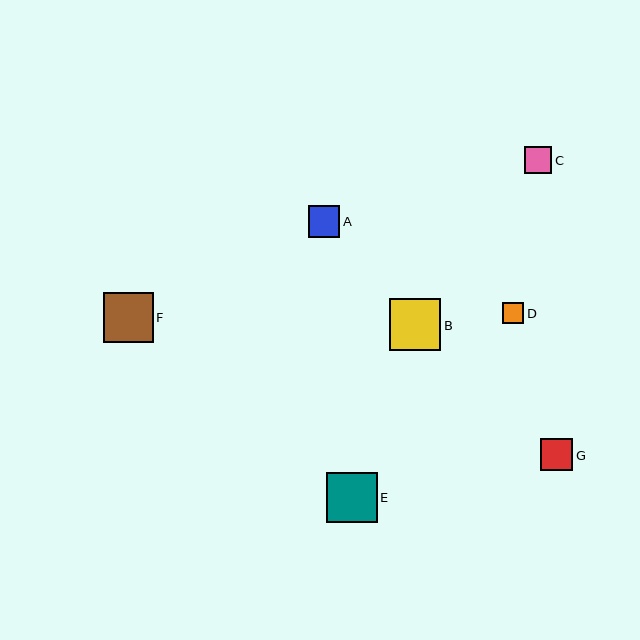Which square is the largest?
Square B is the largest with a size of approximately 52 pixels.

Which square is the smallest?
Square D is the smallest with a size of approximately 21 pixels.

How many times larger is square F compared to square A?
Square F is approximately 1.6 times the size of square A.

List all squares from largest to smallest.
From largest to smallest: B, E, F, G, A, C, D.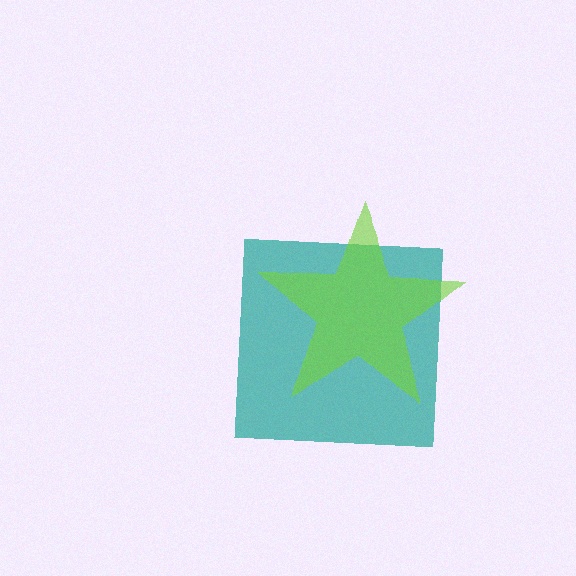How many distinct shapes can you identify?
There are 2 distinct shapes: a teal square, a lime star.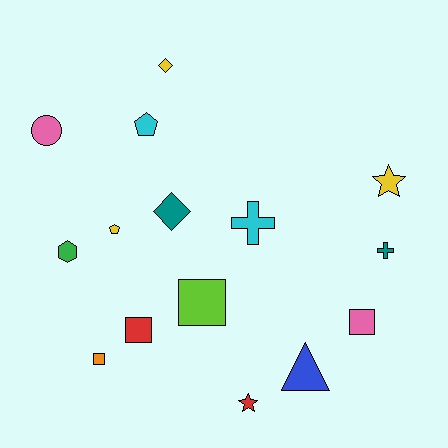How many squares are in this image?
There are 4 squares.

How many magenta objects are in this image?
There are no magenta objects.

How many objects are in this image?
There are 15 objects.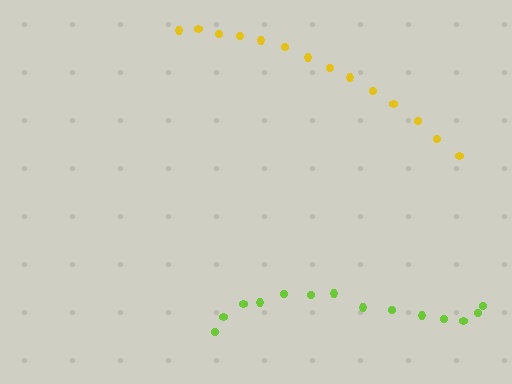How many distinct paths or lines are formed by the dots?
There are 2 distinct paths.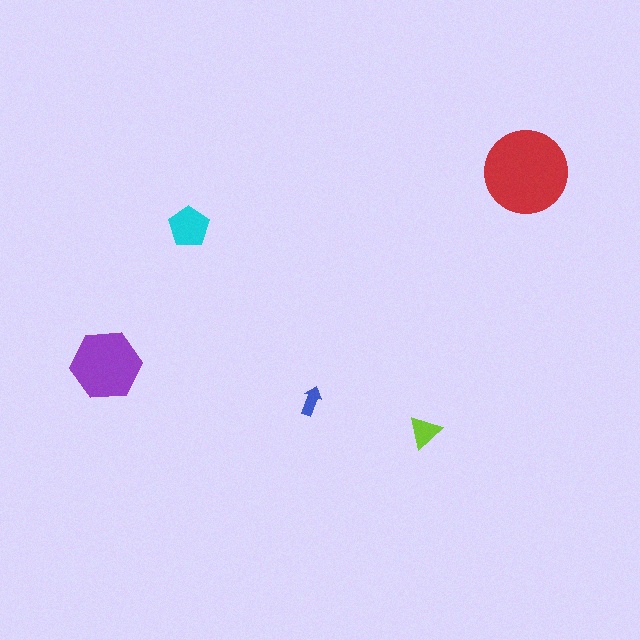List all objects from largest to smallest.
The red circle, the purple hexagon, the cyan pentagon, the lime triangle, the blue arrow.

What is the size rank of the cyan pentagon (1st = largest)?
3rd.